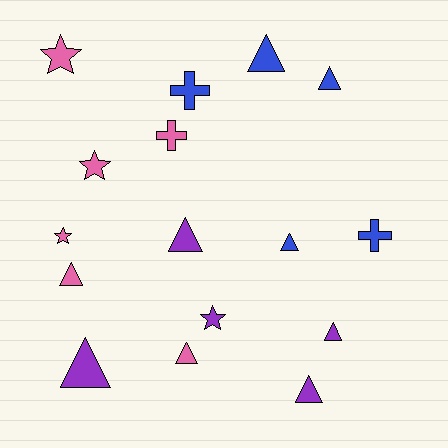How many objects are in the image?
There are 16 objects.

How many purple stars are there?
There is 1 purple star.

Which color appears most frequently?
Pink, with 6 objects.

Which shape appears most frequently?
Triangle, with 9 objects.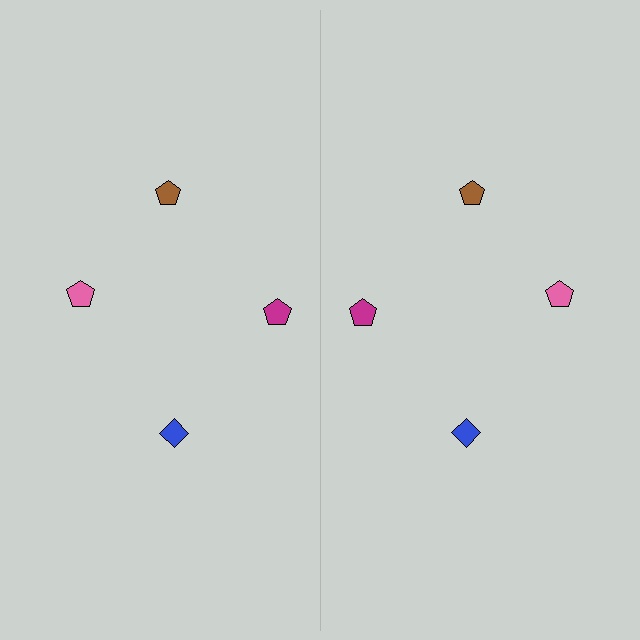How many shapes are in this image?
There are 8 shapes in this image.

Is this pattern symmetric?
Yes, this pattern has bilateral (reflection) symmetry.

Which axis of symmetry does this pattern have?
The pattern has a vertical axis of symmetry running through the center of the image.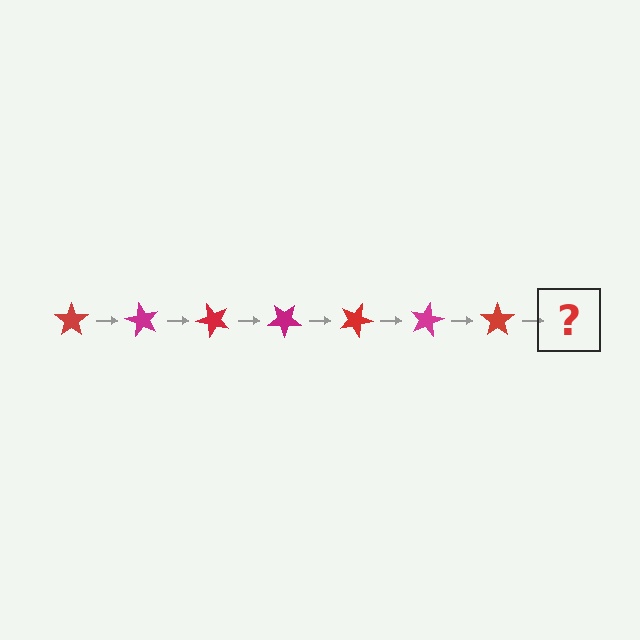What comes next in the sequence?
The next element should be a magenta star, rotated 420 degrees from the start.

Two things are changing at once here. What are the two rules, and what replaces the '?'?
The two rules are that it rotates 60 degrees each step and the color cycles through red and magenta. The '?' should be a magenta star, rotated 420 degrees from the start.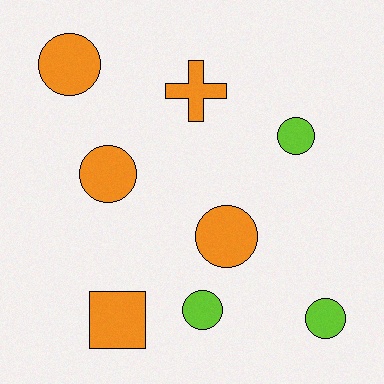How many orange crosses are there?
There is 1 orange cross.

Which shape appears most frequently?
Circle, with 6 objects.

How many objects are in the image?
There are 8 objects.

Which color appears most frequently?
Orange, with 5 objects.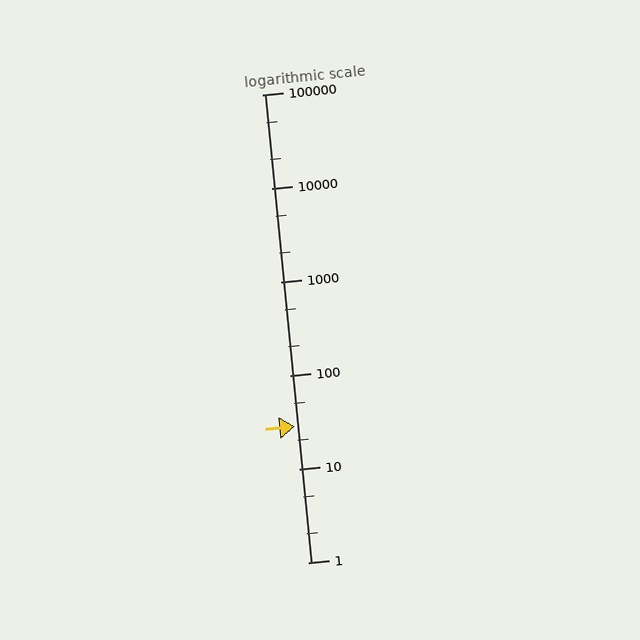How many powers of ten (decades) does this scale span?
The scale spans 5 decades, from 1 to 100000.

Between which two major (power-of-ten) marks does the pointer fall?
The pointer is between 10 and 100.